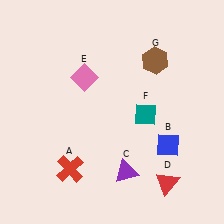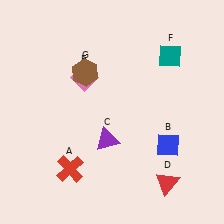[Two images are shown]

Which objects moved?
The objects that moved are: the purple triangle (C), the teal diamond (F), the brown hexagon (G).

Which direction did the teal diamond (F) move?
The teal diamond (F) moved up.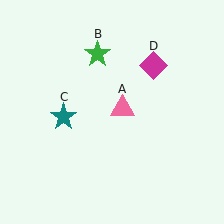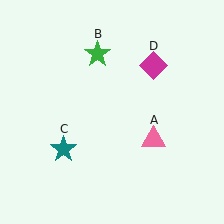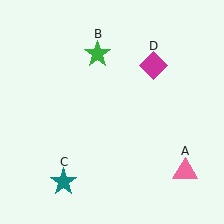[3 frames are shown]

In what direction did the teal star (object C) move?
The teal star (object C) moved down.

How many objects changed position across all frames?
2 objects changed position: pink triangle (object A), teal star (object C).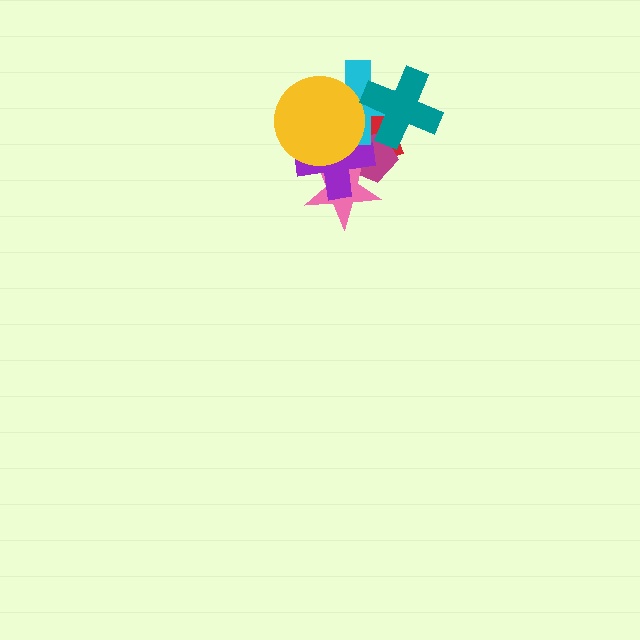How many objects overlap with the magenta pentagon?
6 objects overlap with the magenta pentagon.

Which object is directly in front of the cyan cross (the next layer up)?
The yellow circle is directly in front of the cyan cross.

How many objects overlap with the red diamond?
6 objects overlap with the red diamond.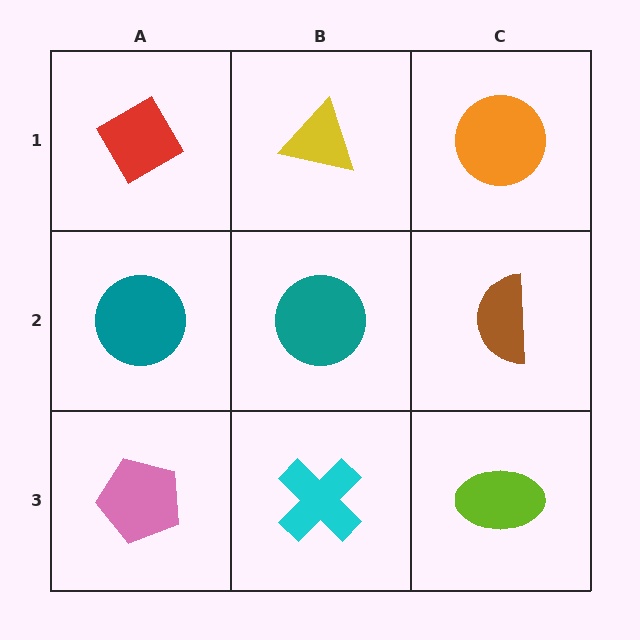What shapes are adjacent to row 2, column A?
A red diamond (row 1, column A), a pink pentagon (row 3, column A), a teal circle (row 2, column B).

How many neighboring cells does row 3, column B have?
3.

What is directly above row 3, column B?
A teal circle.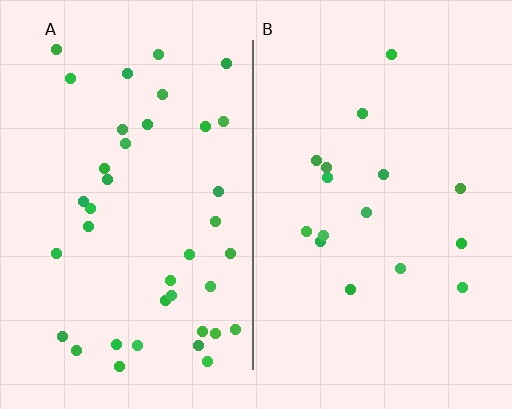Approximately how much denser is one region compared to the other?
Approximately 2.4× — region A over region B.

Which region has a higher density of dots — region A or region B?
A (the left).